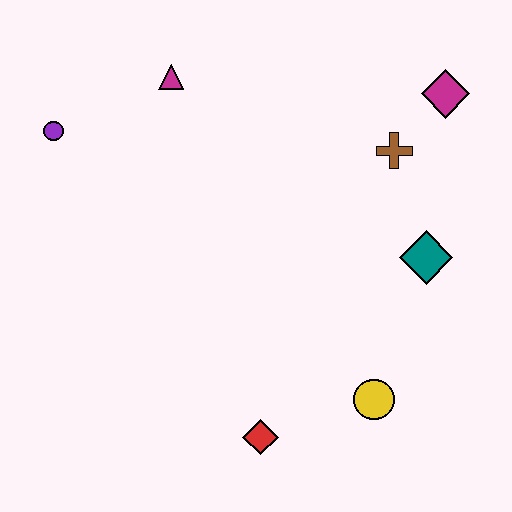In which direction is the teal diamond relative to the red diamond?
The teal diamond is above the red diamond.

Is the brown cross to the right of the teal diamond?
No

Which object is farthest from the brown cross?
The purple circle is farthest from the brown cross.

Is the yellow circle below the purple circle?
Yes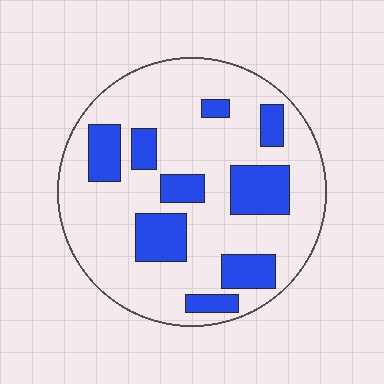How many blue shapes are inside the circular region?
9.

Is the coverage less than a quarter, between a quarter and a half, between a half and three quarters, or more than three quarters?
Between a quarter and a half.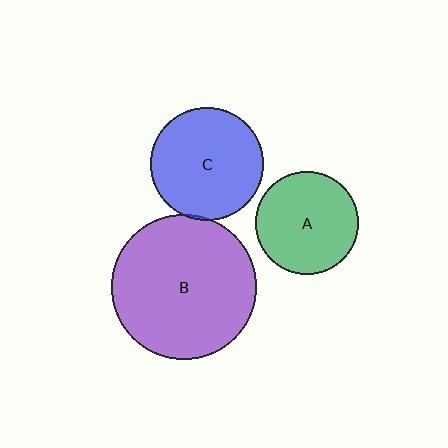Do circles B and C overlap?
Yes.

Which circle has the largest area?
Circle B (purple).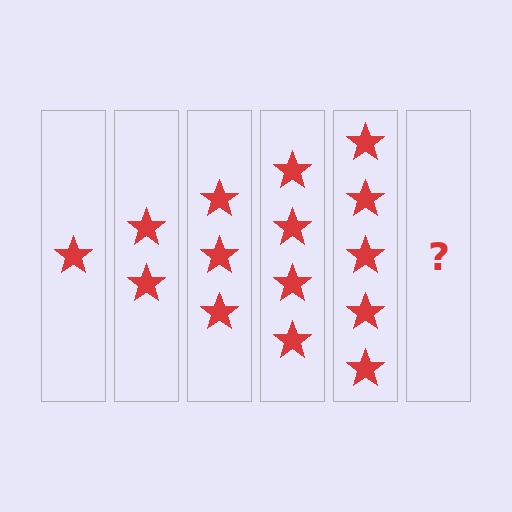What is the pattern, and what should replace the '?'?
The pattern is that each step adds one more star. The '?' should be 6 stars.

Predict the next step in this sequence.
The next step is 6 stars.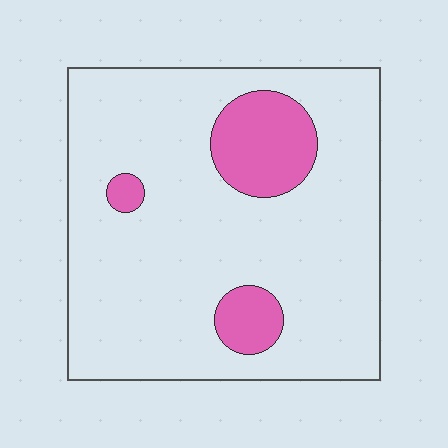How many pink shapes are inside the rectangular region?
3.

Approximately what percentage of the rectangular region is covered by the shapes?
Approximately 15%.